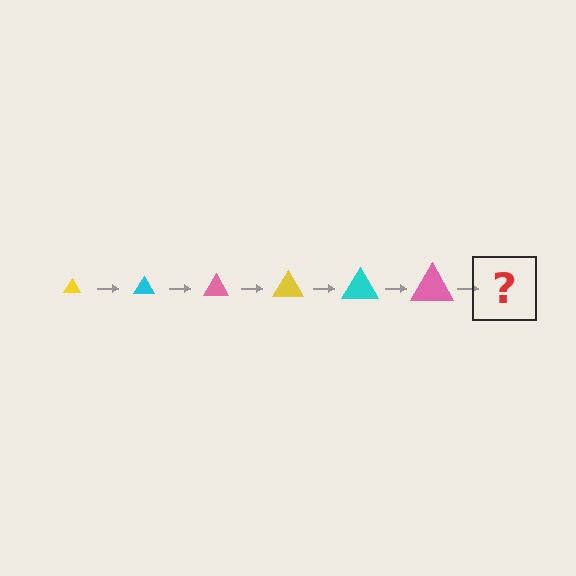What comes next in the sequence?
The next element should be a yellow triangle, larger than the previous one.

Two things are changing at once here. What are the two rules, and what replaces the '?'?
The two rules are that the triangle grows larger each step and the color cycles through yellow, cyan, and pink. The '?' should be a yellow triangle, larger than the previous one.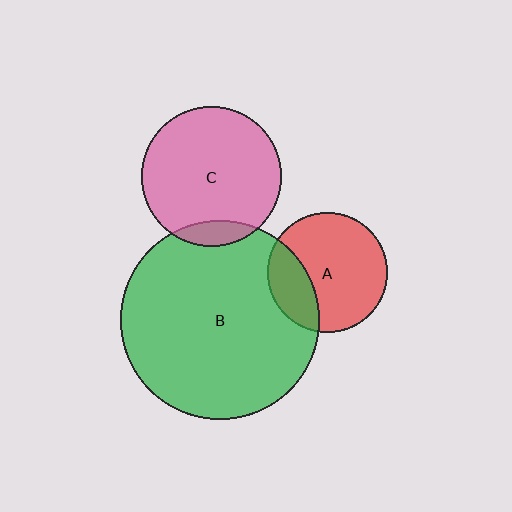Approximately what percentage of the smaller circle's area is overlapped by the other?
Approximately 25%.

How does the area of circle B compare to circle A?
Approximately 2.7 times.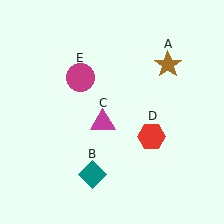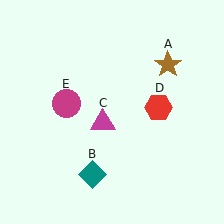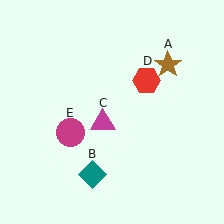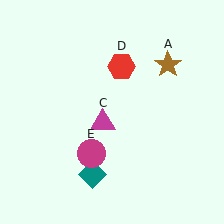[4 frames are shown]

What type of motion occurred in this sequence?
The red hexagon (object D), magenta circle (object E) rotated counterclockwise around the center of the scene.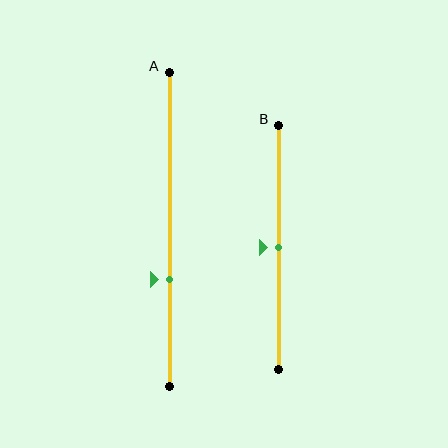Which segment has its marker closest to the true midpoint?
Segment B has its marker closest to the true midpoint.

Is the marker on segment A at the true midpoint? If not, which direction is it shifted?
No, the marker on segment A is shifted downward by about 16% of the segment length.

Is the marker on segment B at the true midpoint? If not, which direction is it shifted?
Yes, the marker on segment B is at the true midpoint.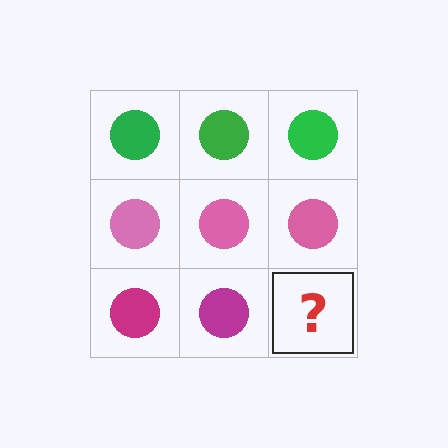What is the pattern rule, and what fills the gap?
The rule is that each row has a consistent color. The gap should be filled with a magenta circle.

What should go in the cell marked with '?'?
The missing cell should contain a magenta circle.